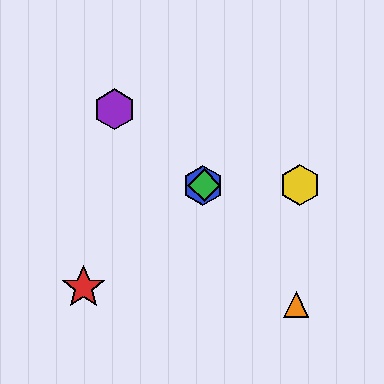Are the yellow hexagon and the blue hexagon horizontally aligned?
Yes, both are at y≈185.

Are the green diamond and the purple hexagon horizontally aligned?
No, the green diamond is at y≈185 and the purple hexagon is at y≈109.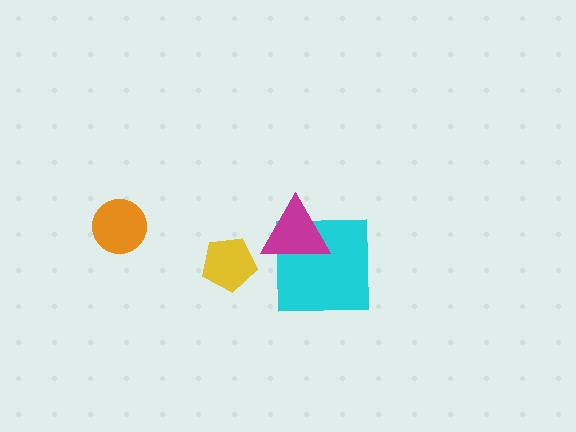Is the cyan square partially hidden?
Yes, it is partially covered by another shape.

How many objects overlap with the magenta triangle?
1 object overlaps with the magenta triangle.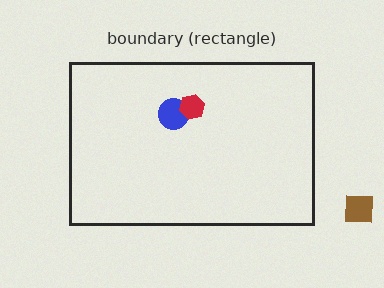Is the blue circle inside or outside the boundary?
Inside.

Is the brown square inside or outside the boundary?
Outside.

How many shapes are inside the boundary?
2 inside, 1 outside.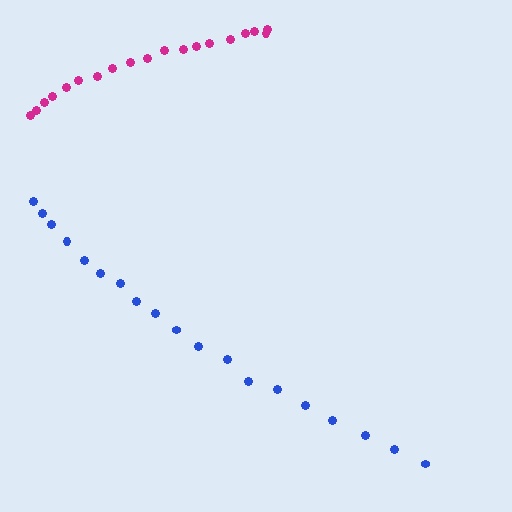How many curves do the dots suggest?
There are 2 distinct paths.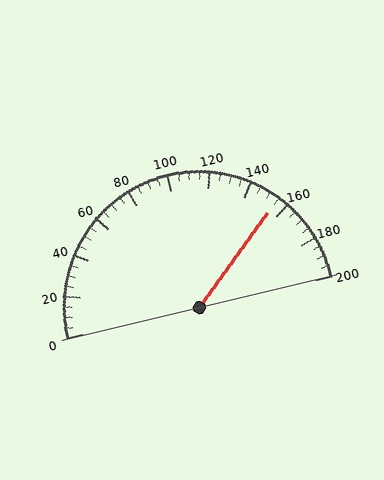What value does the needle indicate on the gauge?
The needle indicates approximately 155.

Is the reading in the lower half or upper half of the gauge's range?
The reading is in the upper half of the range (0 to 200).